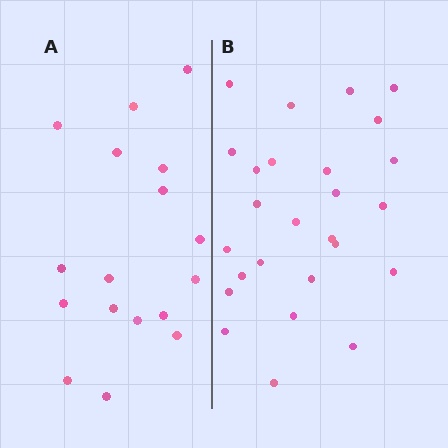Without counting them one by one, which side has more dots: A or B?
Region B (the right region) has more dots.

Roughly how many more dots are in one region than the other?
Region B has roughly 8 or so more dots than region A.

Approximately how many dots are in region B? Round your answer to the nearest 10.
About 30 dots. (The exact count is 26, which rounds to 30.)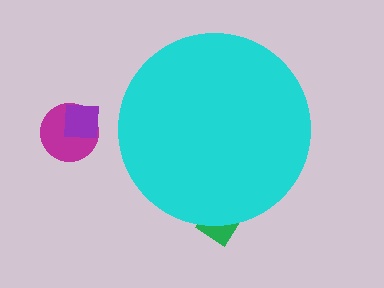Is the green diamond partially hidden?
Yes, the green diamond is partially hidden behind the cyan circle.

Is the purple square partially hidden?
No, the purple square is fully visible.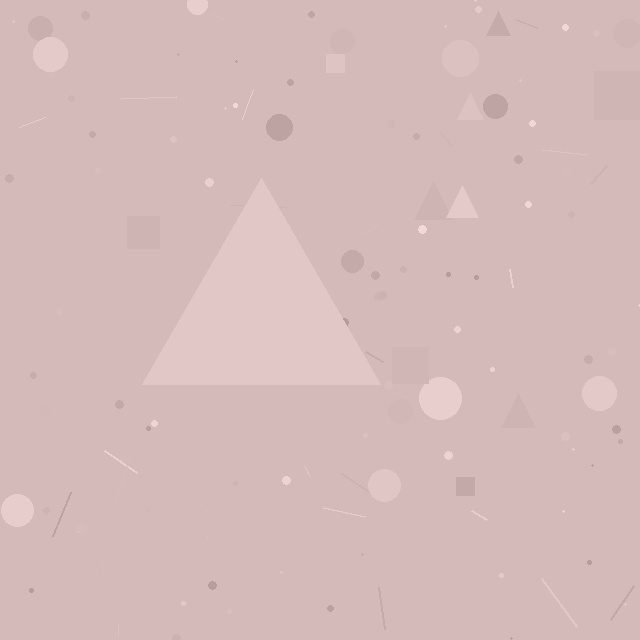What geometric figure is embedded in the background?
A triangle is embedded in the background.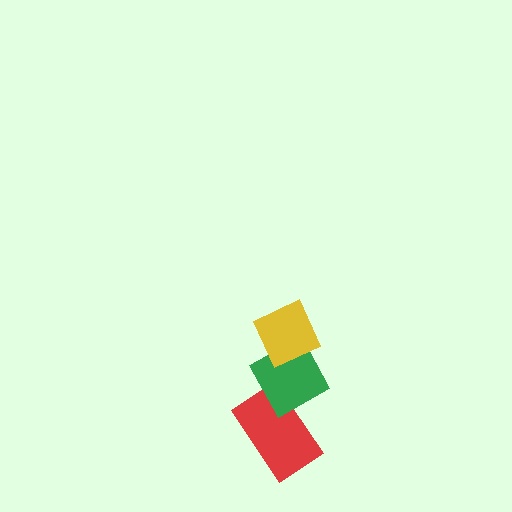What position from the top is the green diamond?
The green diamond is 2nd from the top.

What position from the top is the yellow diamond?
The yellow diamond is 1st from the top.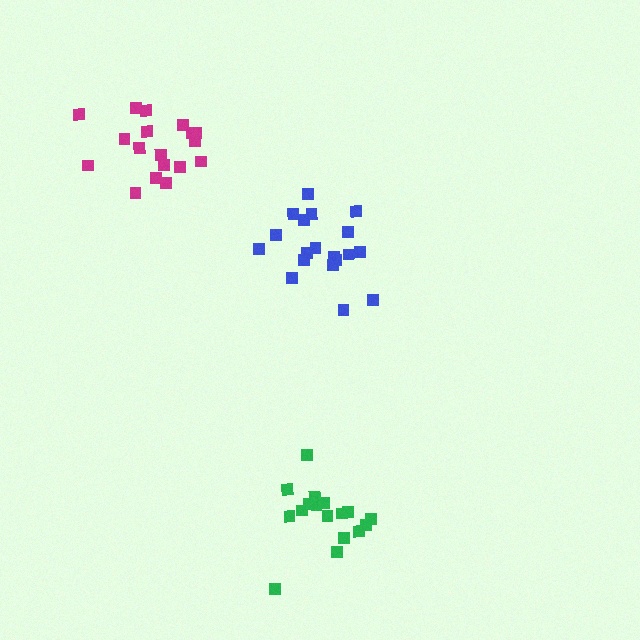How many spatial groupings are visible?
There are 3 spatial groupings.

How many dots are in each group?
Group 1: 19 dots, Group 2: 18 dots, Group 3: 17 dots (54 total).